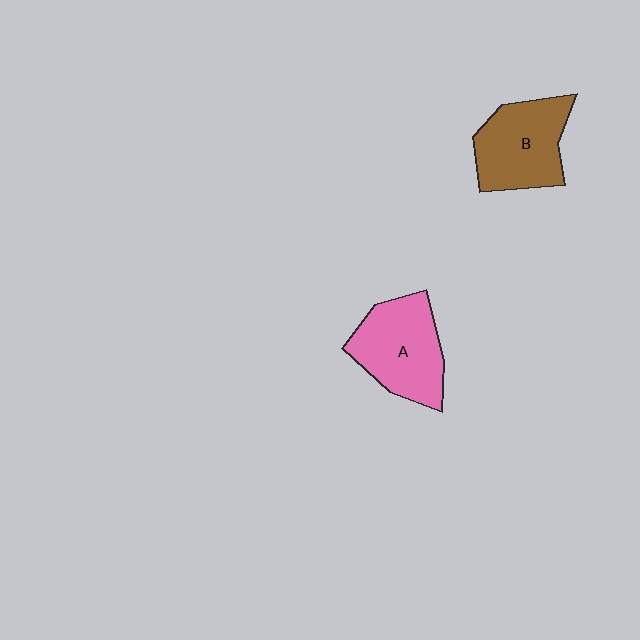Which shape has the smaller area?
Shape B (brown).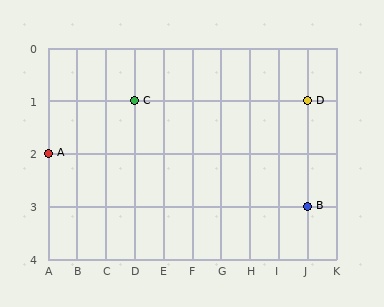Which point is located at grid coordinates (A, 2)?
Point A is at (A, 2).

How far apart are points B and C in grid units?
Points B and C are 6 columns and 2 rows apart (about 6.3 grid units diagonally).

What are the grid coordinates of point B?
Point B is at grid coordinates (J, 3).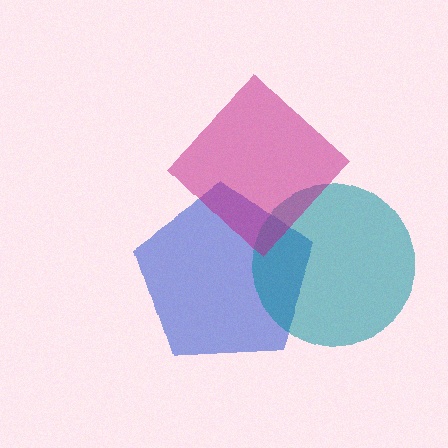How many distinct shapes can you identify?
There are 3 distinct shapes: a blue pentagon, a teal circle, a magenta diamond.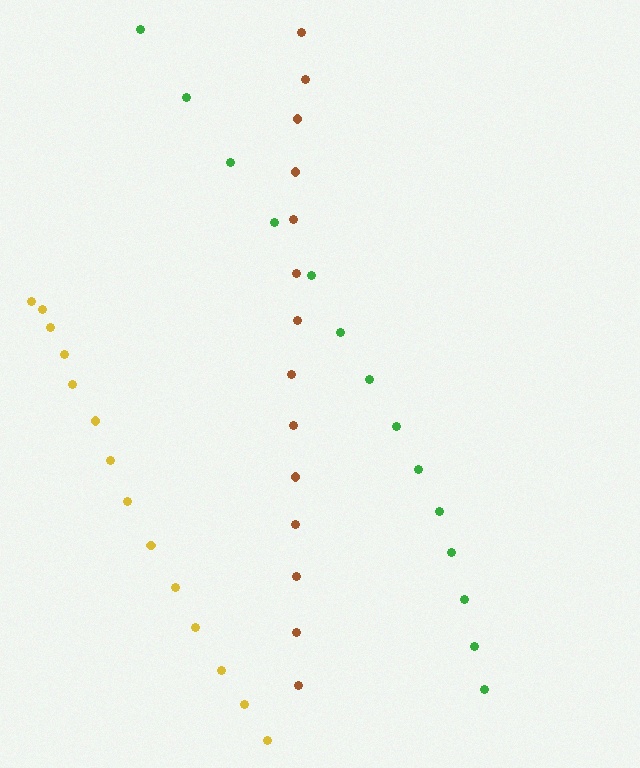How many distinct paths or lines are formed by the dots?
There are 3 distinct paths.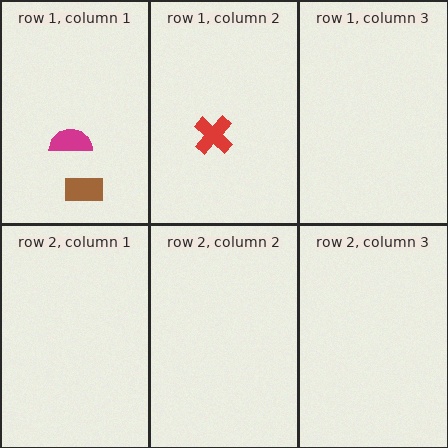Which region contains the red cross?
The row 1, column 2 region.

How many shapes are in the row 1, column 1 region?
2.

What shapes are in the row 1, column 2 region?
The red cross.